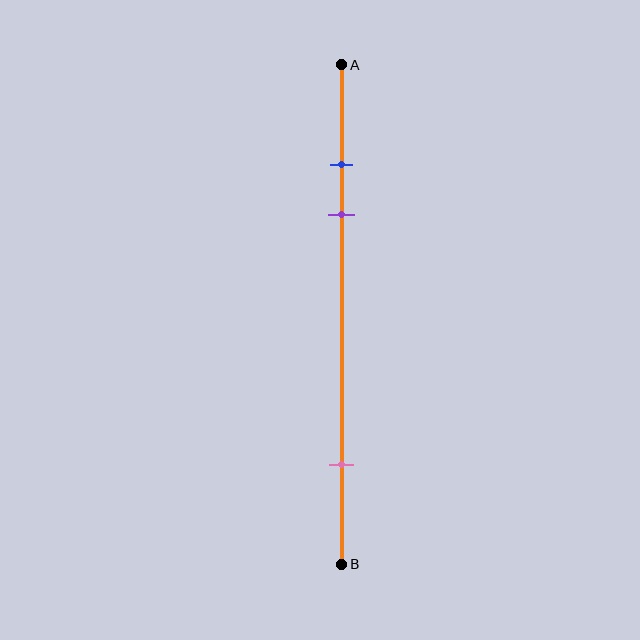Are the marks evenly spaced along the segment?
No, the marks are not evenly spaced.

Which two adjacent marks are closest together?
The blue and purple marks are the closest adjacent pair.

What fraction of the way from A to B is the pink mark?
The pink mark is approximately 80% (0.8) of the way from A to B.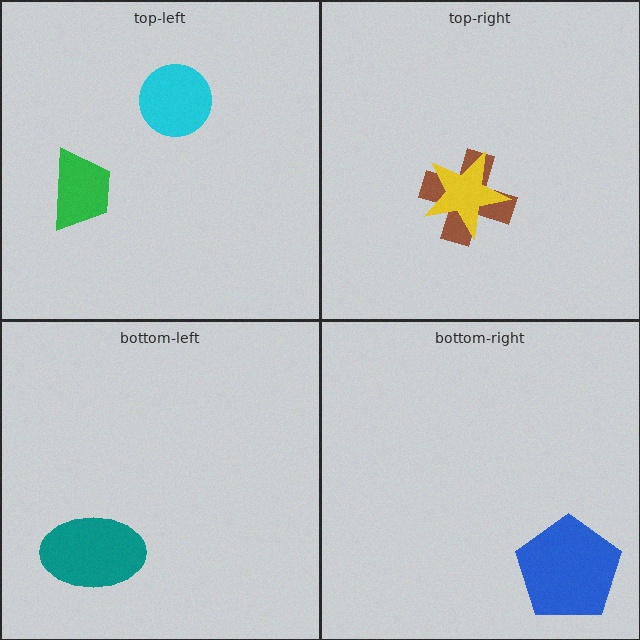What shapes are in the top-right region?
The brown cross, the yellow star.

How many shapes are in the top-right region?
2.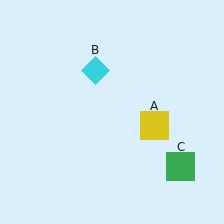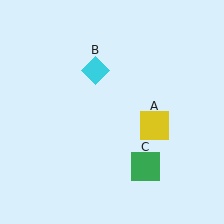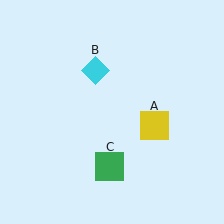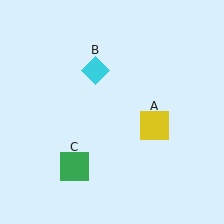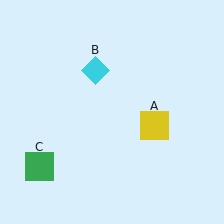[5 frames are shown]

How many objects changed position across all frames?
1 object changed position: green square (object C).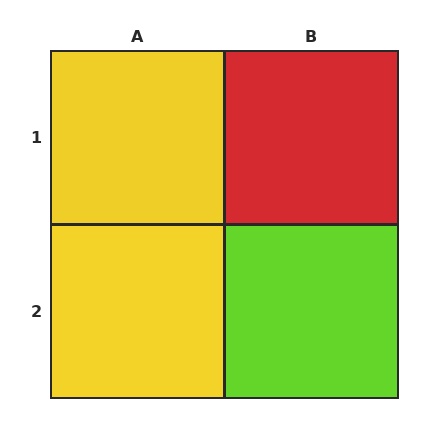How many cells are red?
1 cell is red.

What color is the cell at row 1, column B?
Red.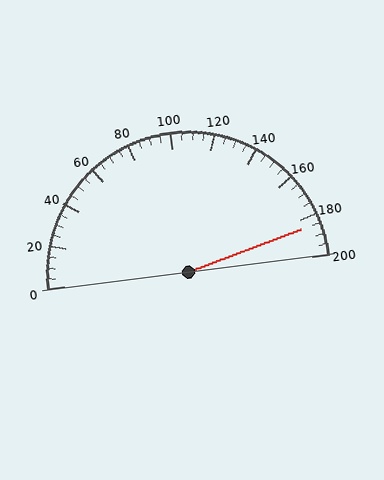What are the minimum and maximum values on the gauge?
The gauge ranges from 0 to 200.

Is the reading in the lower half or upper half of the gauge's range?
The reading is in the upper half of the range (0 to 200).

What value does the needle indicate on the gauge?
The needle indicates approximately 185.